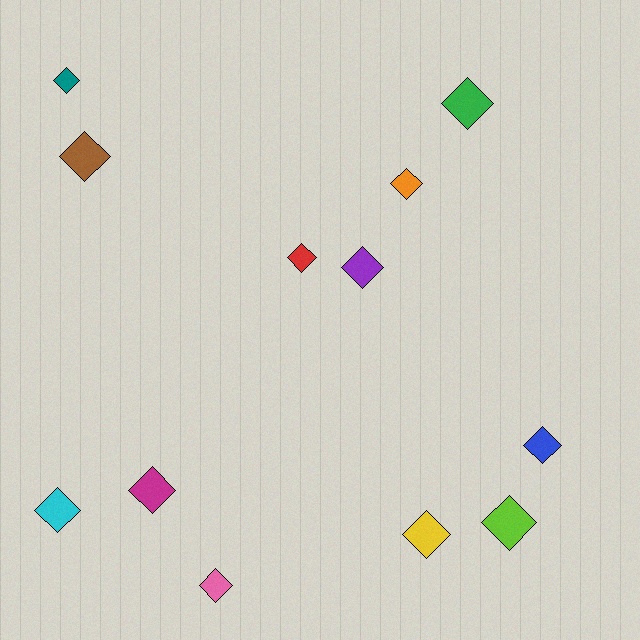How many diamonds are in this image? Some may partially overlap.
There are 12 diamonds.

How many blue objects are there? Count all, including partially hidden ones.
There is 1 blue object.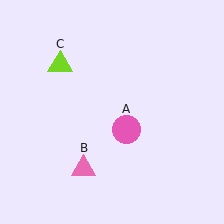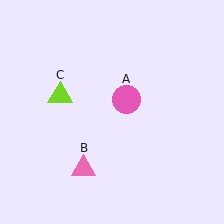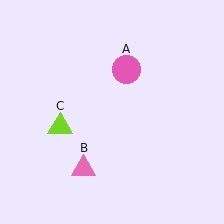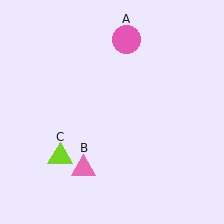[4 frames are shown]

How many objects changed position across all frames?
2 objects changed position: pink circle (object A), lime triangle (object C).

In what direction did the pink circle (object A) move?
The pink circle (object A) moved up.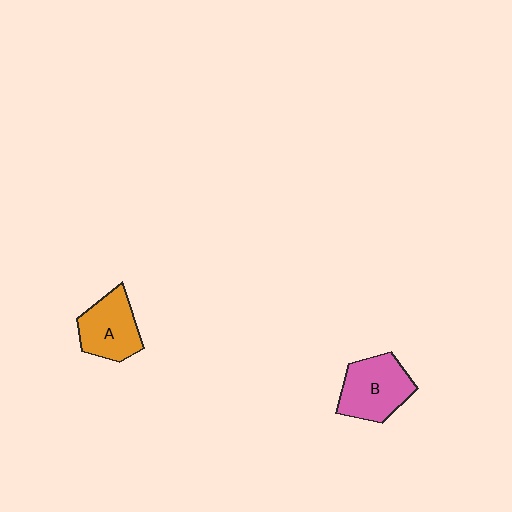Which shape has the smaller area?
Shape A (orange).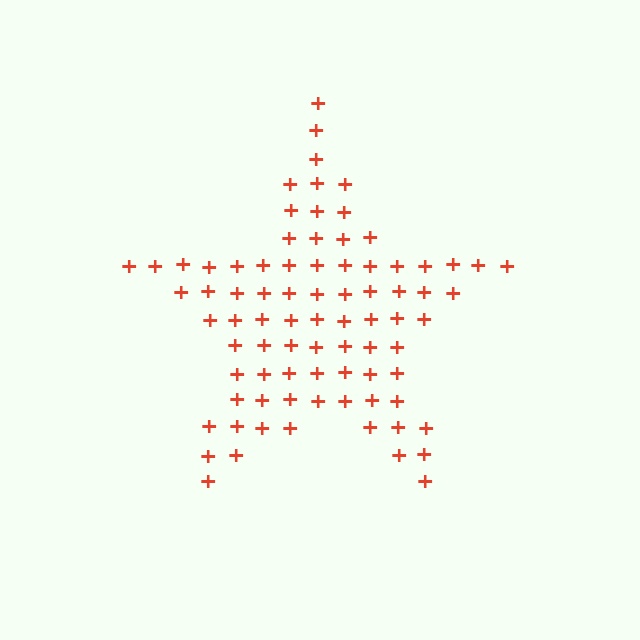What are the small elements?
The small elements are plus signs.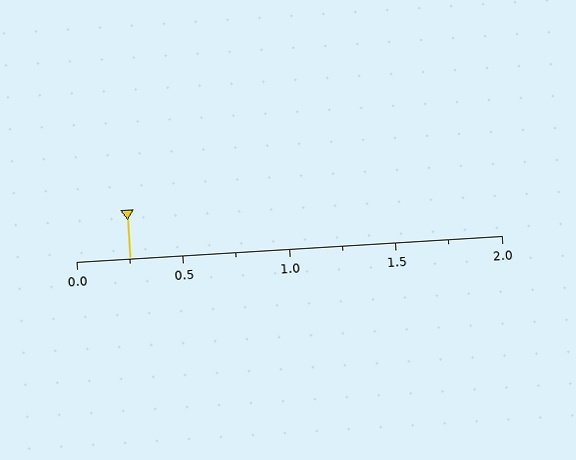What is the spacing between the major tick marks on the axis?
The major ticks are spaced 0.5 apart.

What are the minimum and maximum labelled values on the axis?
The axis runs from 0.0 to 2.0.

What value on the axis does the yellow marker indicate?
The marker indicates approximately 0.25.